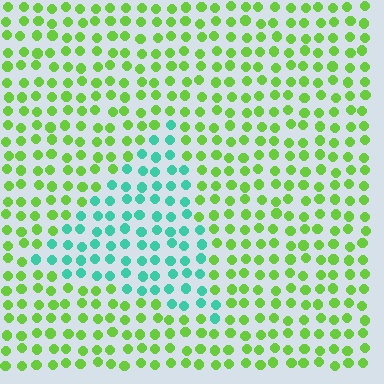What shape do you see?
I see a triangle.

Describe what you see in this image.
The image is filled with small lime elements in a uniform arrangement. A triangle-shaped region is visible where the elements are tinted to a slightly different hue, forming a subtle color boundary.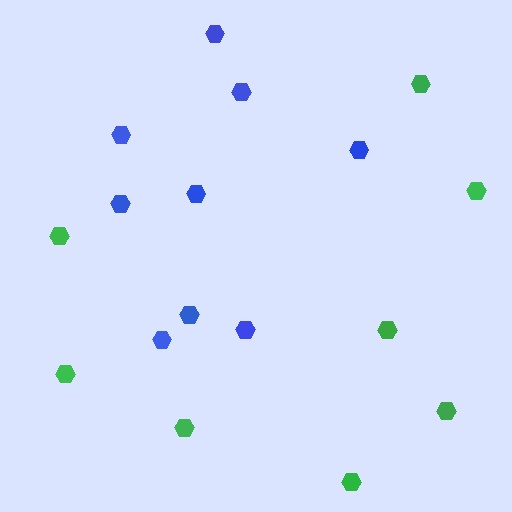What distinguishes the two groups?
There are 2 groups: one group of blue hexagons (9) and one group of green hexagons (8).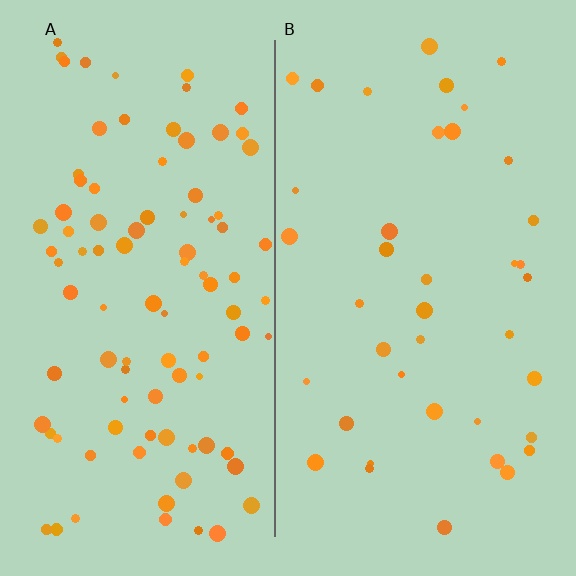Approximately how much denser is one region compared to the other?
Approximately 2.4× — region A over region B.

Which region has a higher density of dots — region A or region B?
A (the left).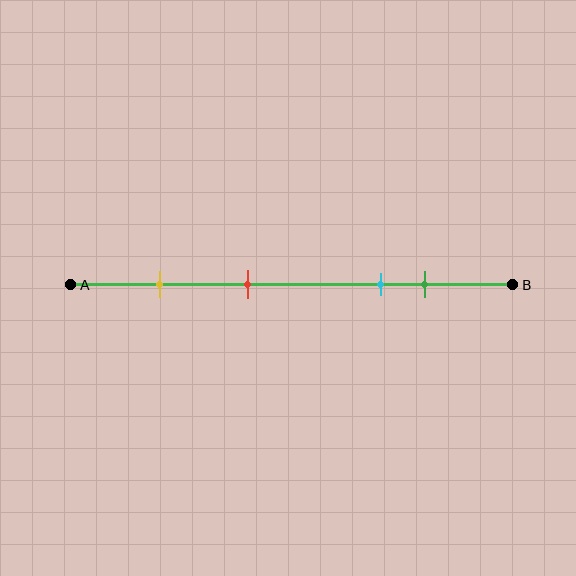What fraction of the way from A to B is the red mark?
The red mark is approximately 40% (0.4) of the way from A to B.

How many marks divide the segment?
There are 4 marks dividing the segment.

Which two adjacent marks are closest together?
The cyan and green marks are the closest adjacent pair.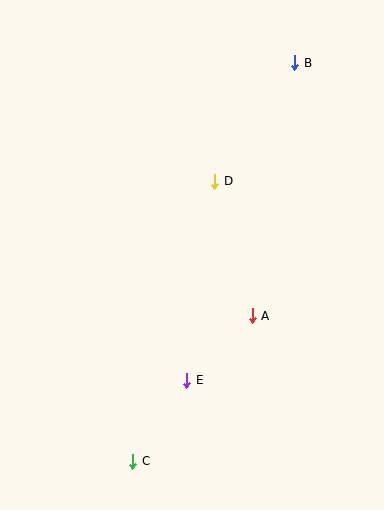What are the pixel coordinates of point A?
Point A is at (252, 316).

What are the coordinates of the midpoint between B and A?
The midpoint between B and A is at (274, 189).